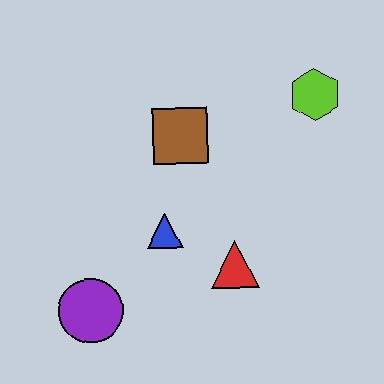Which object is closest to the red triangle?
The blue triangle is closest to the red triangle.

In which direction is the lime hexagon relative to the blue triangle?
The lime hexagon is to the right of the blue triangle.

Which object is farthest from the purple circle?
The lime hexagon is farthest from the purple circle.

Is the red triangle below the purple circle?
No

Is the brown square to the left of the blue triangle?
No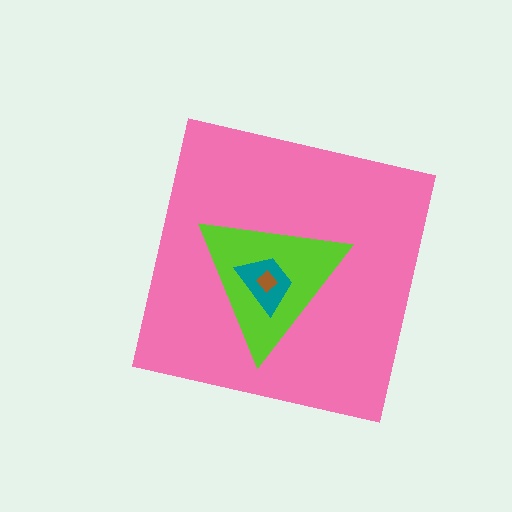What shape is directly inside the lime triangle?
The teal trapezoid.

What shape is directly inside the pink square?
The lime triangle.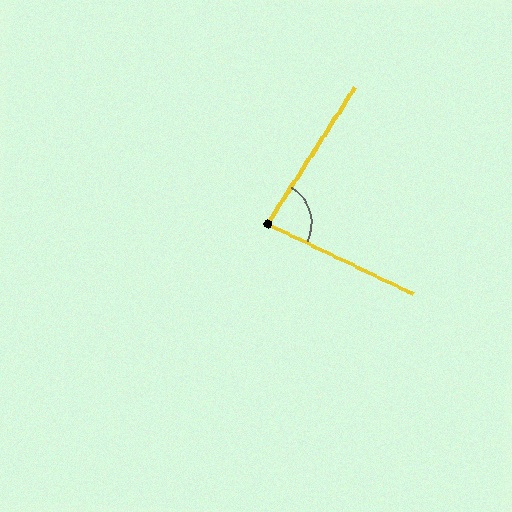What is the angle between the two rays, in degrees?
Approximately 83 degrees.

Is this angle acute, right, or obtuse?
It is acute.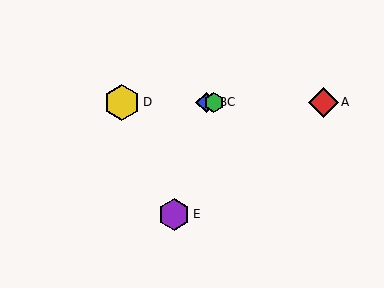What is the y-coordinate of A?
Object A is at y≈102.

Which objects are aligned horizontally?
Objects A, B, C, D are aligned horizontally.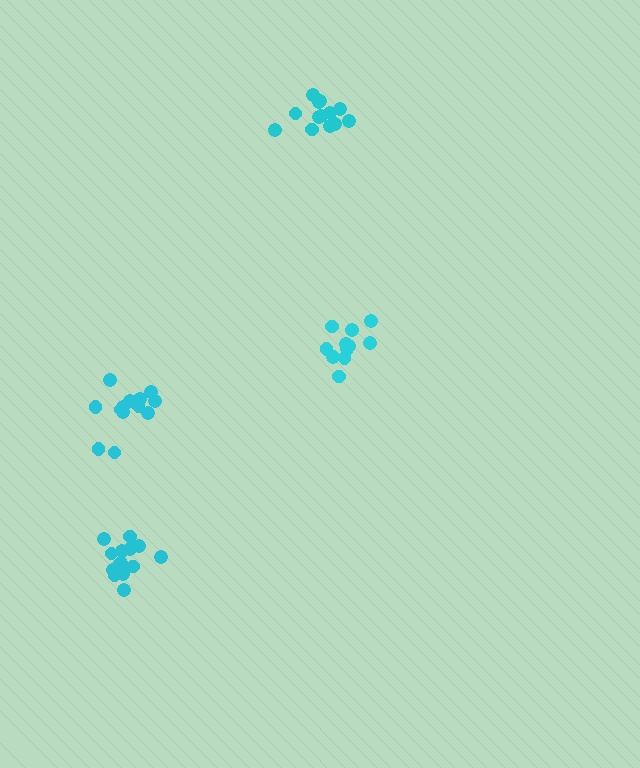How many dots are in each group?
Group 1: 17 dots, Group 2: 12 dots, Group 3: 13 dots, Group 4: 13 dots (55 total).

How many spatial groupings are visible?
There are 4 spatial groupings.